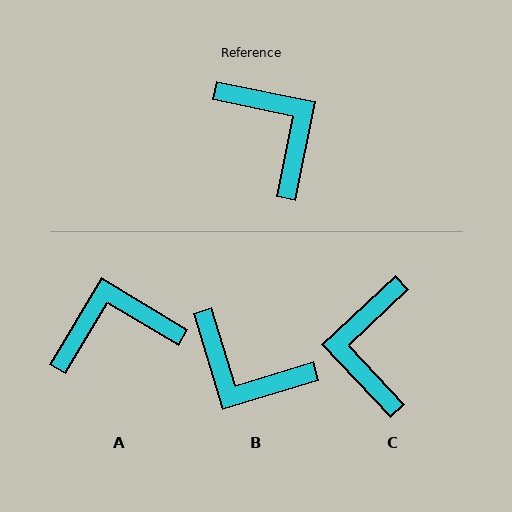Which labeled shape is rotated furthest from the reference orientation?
B, about 152 degrees away.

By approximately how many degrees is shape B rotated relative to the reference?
Approximately 152 degrees clockwise.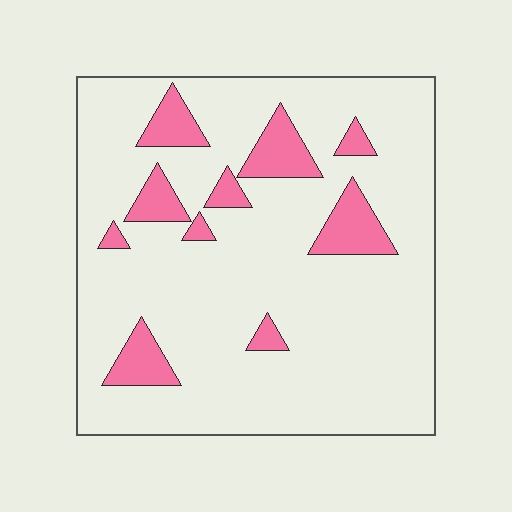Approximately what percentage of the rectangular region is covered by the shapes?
Approximately 15%.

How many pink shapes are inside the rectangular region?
10.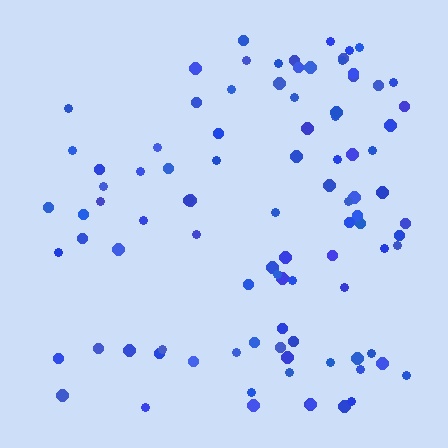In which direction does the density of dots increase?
From left to right, with the right side densest.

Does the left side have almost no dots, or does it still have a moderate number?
Still a moderate number, just noticeably fewer than the right.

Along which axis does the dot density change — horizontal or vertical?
Horizontal.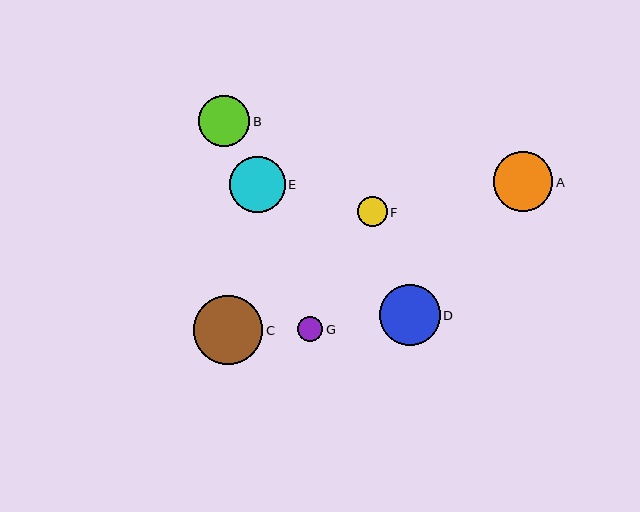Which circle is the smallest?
Circle G is the smallest with a size of approximately 25 pixels.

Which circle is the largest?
Circle C is the largest with a size of approximately 69 pixels.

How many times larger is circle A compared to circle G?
Circle A is approximately 2.3 times the size of circle G.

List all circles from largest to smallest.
From largest to smallest: C, D, A, E, B, F, G.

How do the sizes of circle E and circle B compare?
Circle E and circle B are approximately the same size.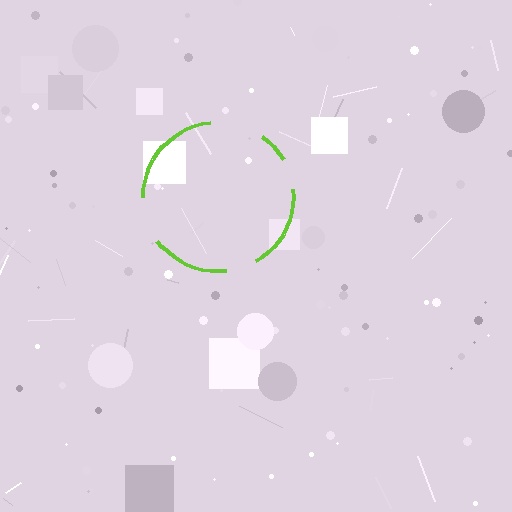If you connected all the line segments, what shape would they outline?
They would outline a circle.